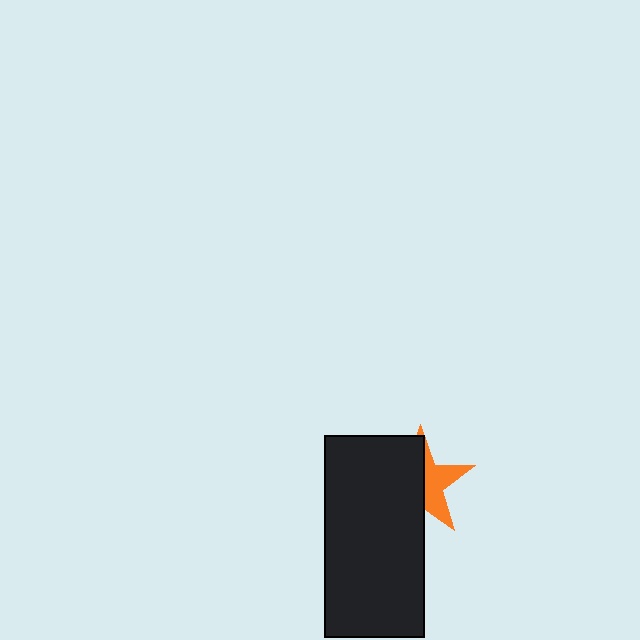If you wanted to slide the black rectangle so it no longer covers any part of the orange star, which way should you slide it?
Slide it left — that is the most direct way to separate the two shapes.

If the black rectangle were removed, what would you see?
You would see the complete orange star.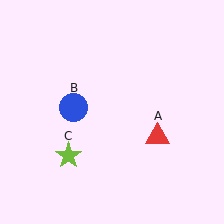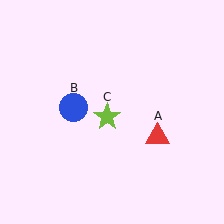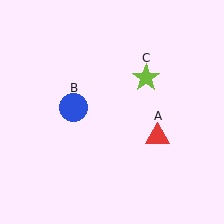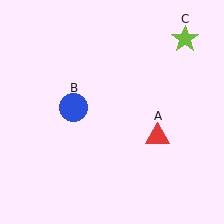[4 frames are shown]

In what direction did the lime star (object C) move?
The lime star (object C) moved up and to the right.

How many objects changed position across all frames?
1 object changed position: lime star (object C).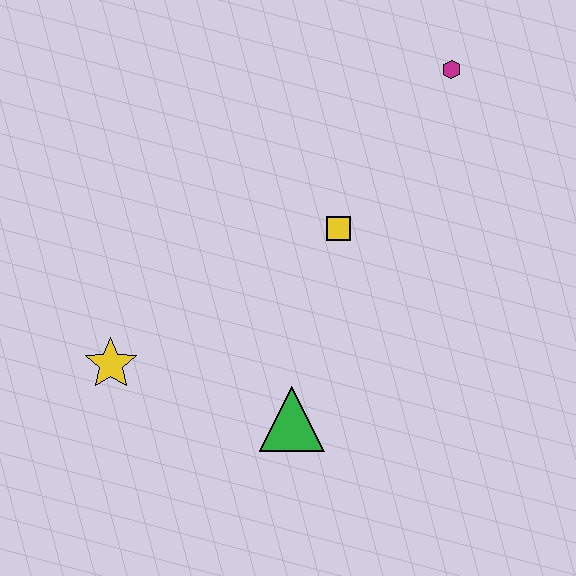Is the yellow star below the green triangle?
No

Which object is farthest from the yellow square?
The yellow star is farthest from the yellow square.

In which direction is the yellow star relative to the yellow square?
The yellow star is to the left of the yellow square.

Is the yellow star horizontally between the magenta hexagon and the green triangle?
No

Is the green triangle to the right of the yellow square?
No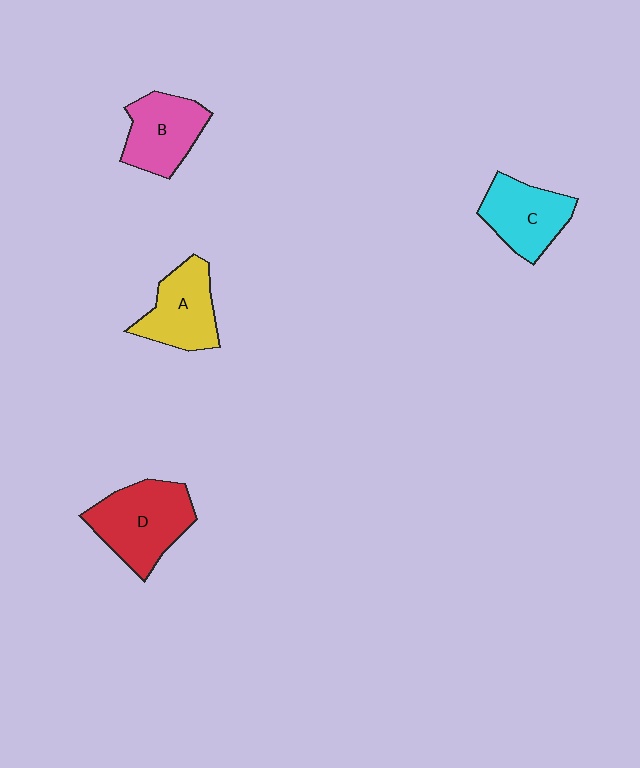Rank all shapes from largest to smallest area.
From largest to smallest: D (red), A (yellow), B (pink), C (cyan).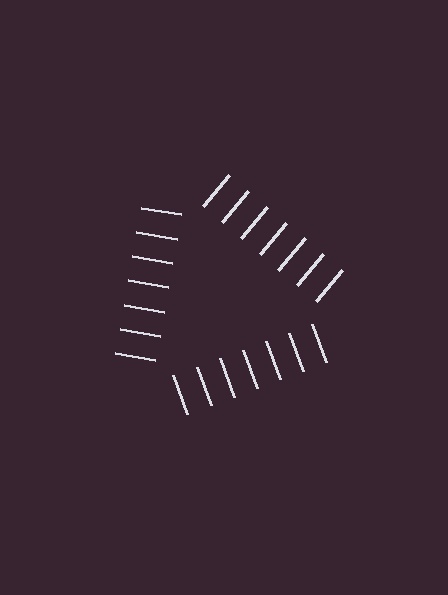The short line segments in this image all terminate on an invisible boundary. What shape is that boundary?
An illusory triangle — the line segments terminate on its edges but no continuous stroke is drawn.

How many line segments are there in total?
21 — 7 along each of the 3 edges.